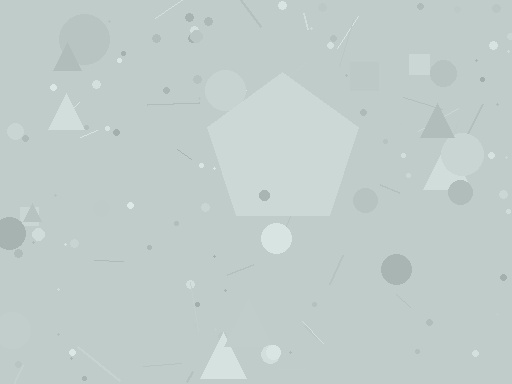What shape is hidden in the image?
A pentagon is hidden in the image.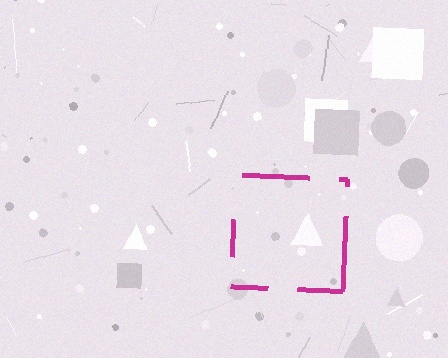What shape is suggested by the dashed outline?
The dashed outline suggests a square.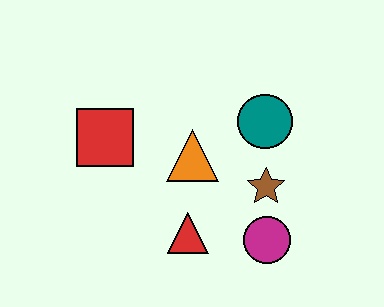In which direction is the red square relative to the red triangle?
The red square is above the red triangle.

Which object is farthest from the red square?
The magenta circle is farthest from the red square.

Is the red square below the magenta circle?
No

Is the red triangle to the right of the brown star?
No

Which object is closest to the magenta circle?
The brown star is closest to the magenta circle.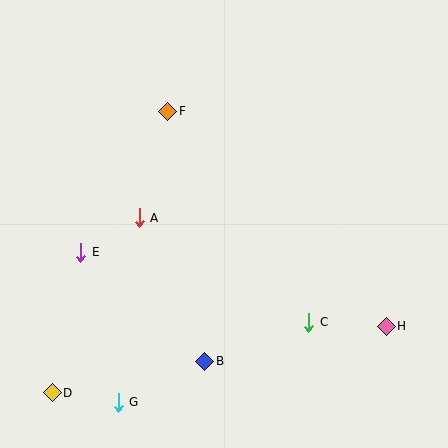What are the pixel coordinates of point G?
Point G is at (118, 402).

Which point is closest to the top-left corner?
Point F is closest to the top-left corner.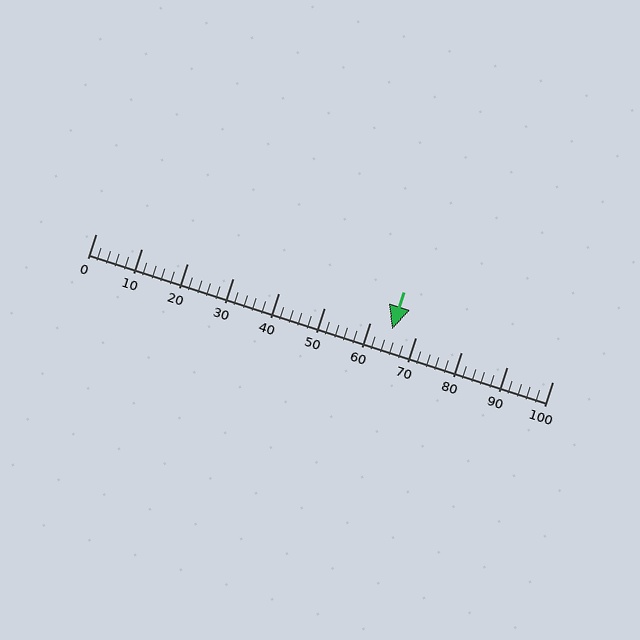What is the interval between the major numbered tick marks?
The major tick marks are spaced 10 units apart.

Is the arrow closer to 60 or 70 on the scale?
The arrow is closer to 60.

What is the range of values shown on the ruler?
The ruler shows values from 0 to 100.